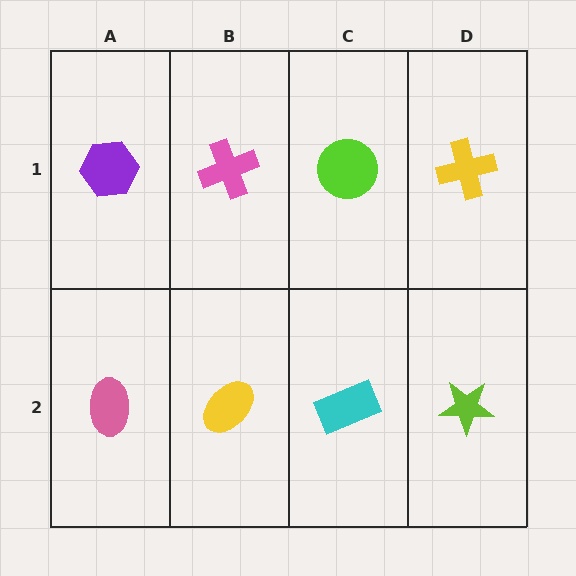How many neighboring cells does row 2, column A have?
2.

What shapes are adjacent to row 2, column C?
A lime circle (row 1, column C), a yellow ellipse (row 2, column B), a lime star (row 2, column D).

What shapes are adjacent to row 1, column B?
A yellow ellipse (row 2, column B), a purple hexagon (row 1, column A), a lime circle (row 1, column C).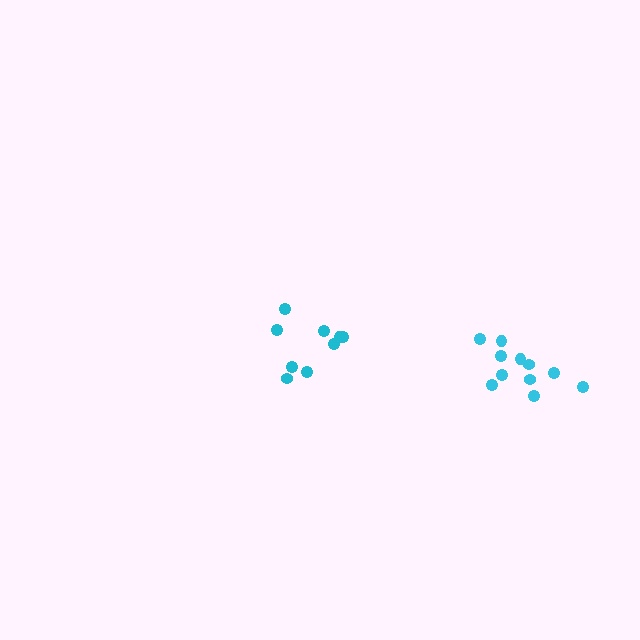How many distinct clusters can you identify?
There are 2 distinct clusters.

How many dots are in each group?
Group 1: 9 dots, Group 2: 11 dots (20 total).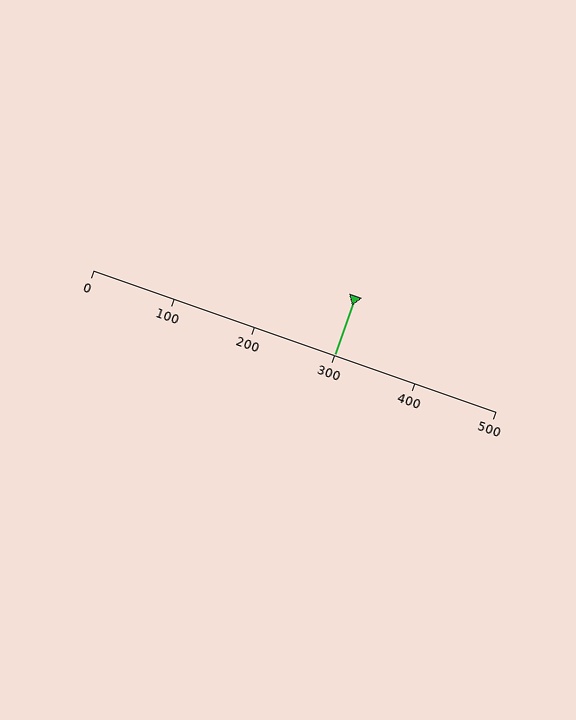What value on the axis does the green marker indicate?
The marker indicates approximately 300.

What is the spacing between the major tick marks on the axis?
The major ticks are spaced 100 apart.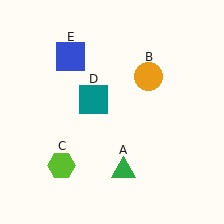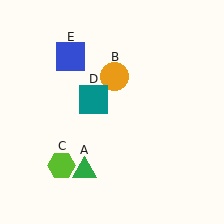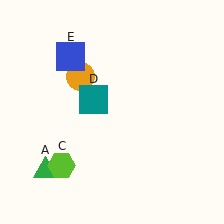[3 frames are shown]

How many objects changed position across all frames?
2 objects changed position: green triangle (object A), orange circle (object B).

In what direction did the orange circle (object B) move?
The orange circle (object B) moved left.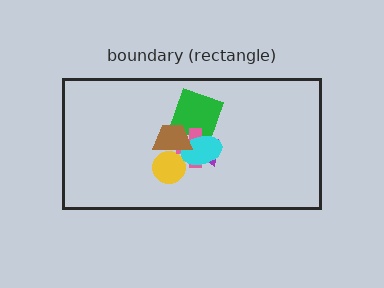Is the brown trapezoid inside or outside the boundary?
Inside.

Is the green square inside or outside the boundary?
Inside.